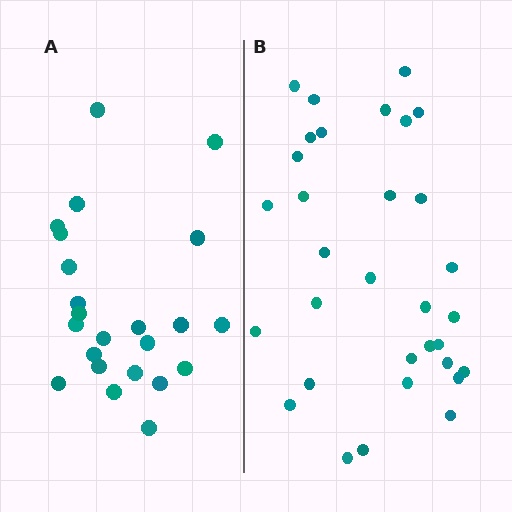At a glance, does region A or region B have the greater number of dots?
Region B (the right region) has more dots.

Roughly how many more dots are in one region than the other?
Region B has roughly 8 or so more dots than region A.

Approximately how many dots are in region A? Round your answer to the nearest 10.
About 20 dots. (The exact count is 23, which rounds to 20.)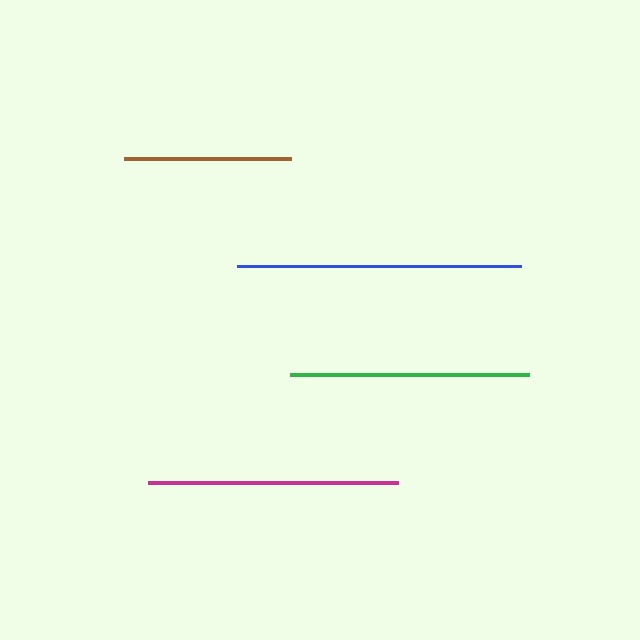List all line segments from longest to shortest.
From longest to shortest: blue, magenta, green, brown.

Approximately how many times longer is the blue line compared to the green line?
The blue line is approximately 1.2 times the length of the green line.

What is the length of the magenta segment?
The magenta segment is approximately 250 pixels long.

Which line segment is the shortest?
The brown line is the shortest at approximately 167 pixels.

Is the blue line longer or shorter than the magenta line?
The blue line is longer than the magenta line.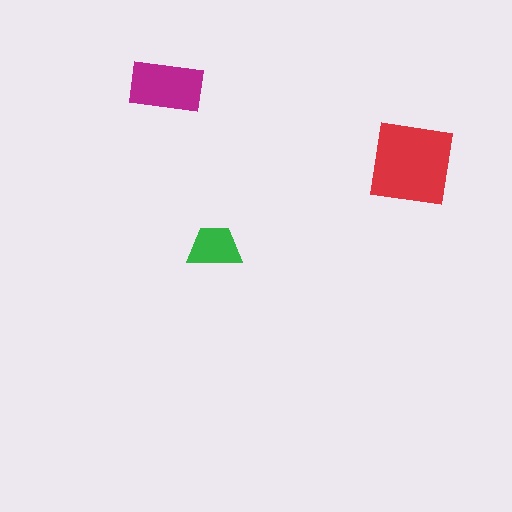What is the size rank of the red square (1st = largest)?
1st.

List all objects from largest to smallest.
The red square, the magenta rectangle, the green trapezoid.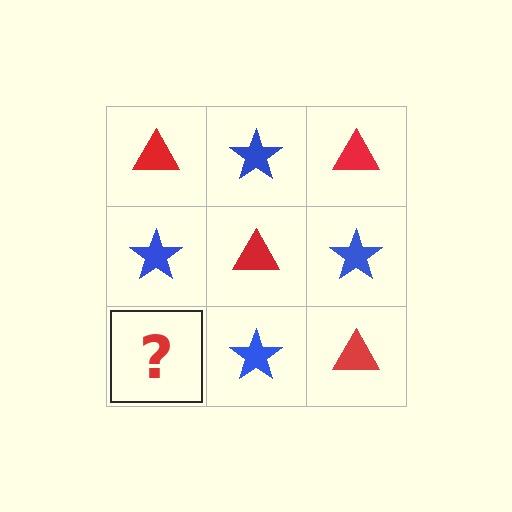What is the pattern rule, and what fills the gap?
The rule is that it alternates red triangle and blue star in a checkerboard pattern. The gap should be filled with a red triangle.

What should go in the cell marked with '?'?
The missing cell should contain a red triangle.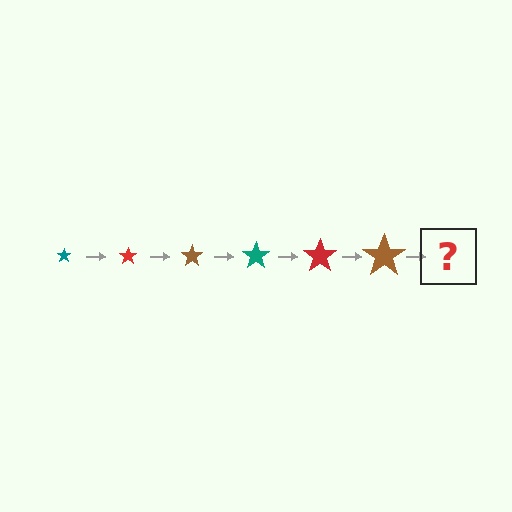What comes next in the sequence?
The next element should be a teal star, larger than the previous one.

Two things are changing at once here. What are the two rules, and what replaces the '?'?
The two rules are that the star grows larger each step and the color cycles through teal, red, and brown. The '?' should be a teal star, larger than the previous one.